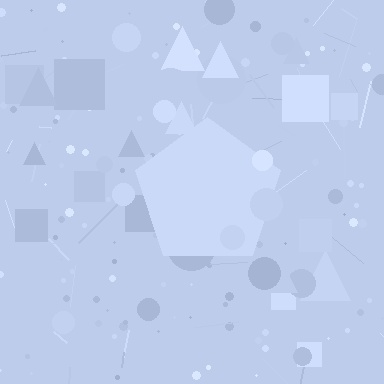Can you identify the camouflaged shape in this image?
The camouflaged shape is a pentagon.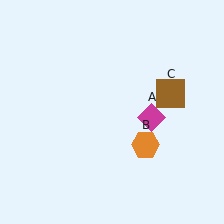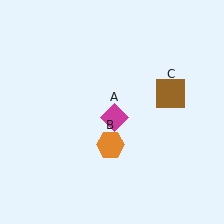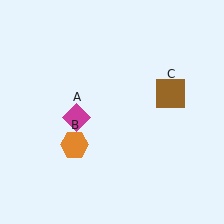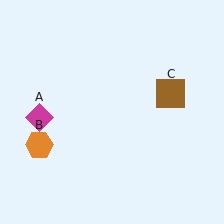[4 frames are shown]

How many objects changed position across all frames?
2 objects changed position: magenta diamond (object A), orange hexagon (object B).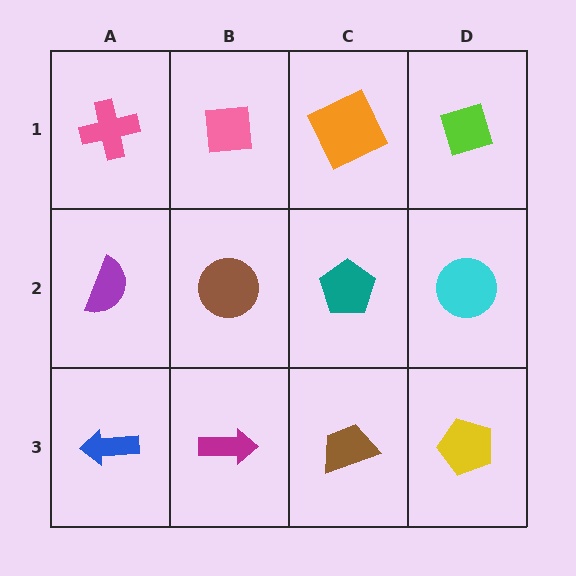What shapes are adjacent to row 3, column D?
A cyan circle (row 2, column D), a brown trapezoid (row 3, column C).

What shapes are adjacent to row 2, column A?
A pink cross (row 1, column A), a blue arrow (row 3, column A), a brown circle (row 2, column B).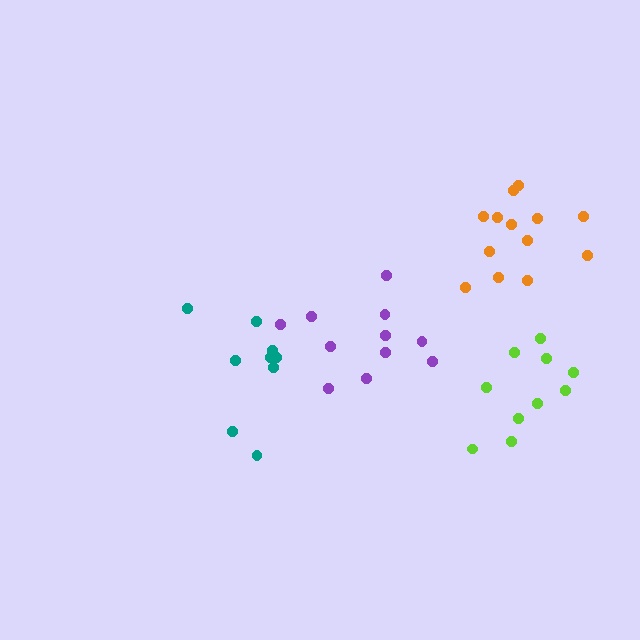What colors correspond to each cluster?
The clusters are colored: purple, orange, teal, lime.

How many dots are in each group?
Group 1: 11 dots, Group 2: 13 dots, Group 3: 9 dots, Group 4: 10 dots (43 total).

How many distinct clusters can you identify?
There are 4 distinct clusters.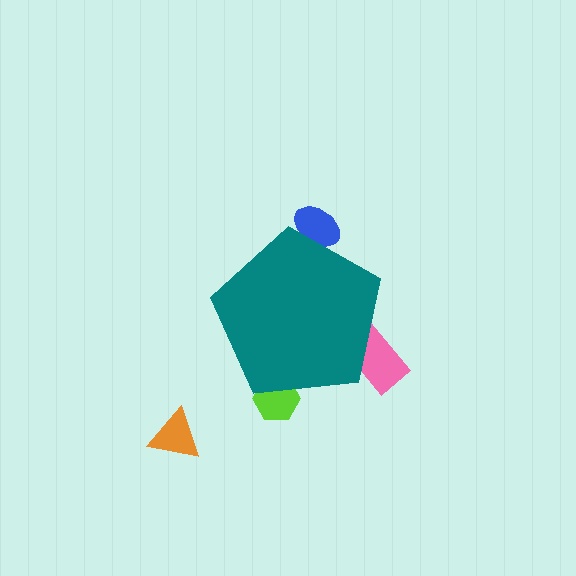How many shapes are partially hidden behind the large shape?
3 shapes are partially hidden.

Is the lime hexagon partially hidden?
Yes, the lime hexagon is partially hidden behind the teal pentagon.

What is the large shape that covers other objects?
A teal pentagon.